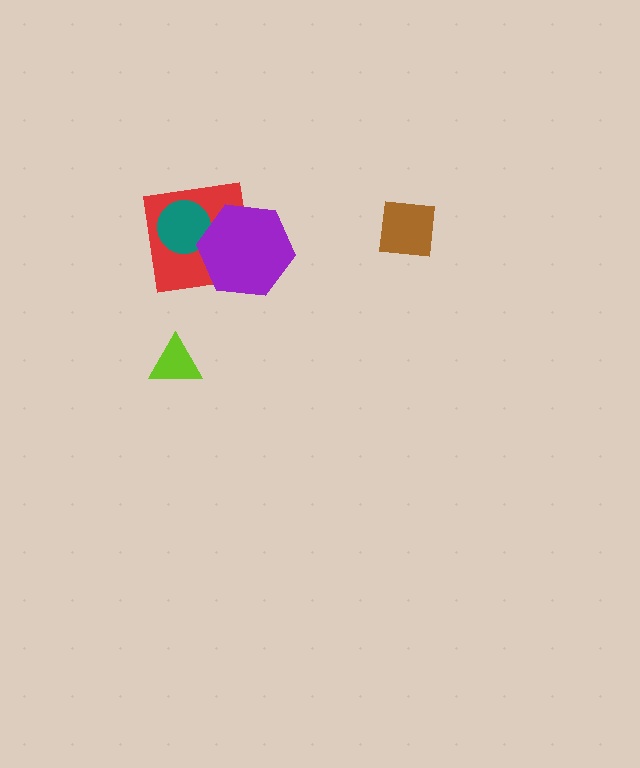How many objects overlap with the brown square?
0 objects overlap with the brown square.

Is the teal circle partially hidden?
Yes, it is partially covered by another shape.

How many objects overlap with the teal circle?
2 objects overlap with the teal circle.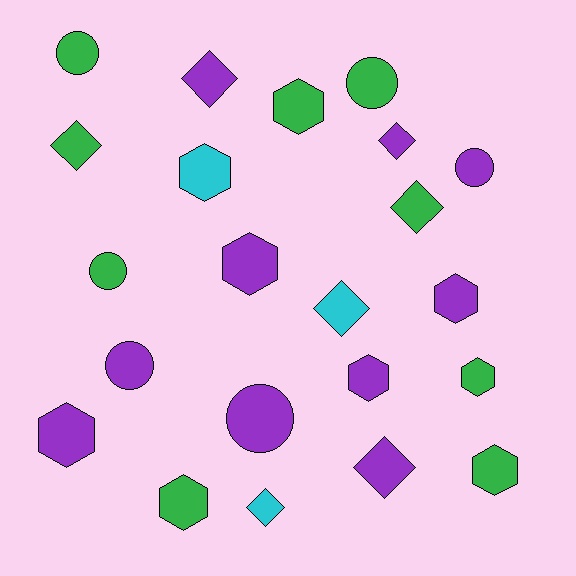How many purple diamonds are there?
There are 3 purple diamonds.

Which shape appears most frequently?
Hexagon, with 9 objects.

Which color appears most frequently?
Purple, with 10 objects.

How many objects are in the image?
There are 22 objects.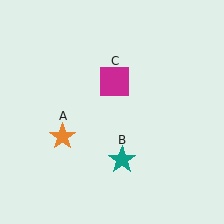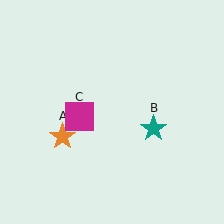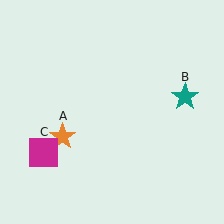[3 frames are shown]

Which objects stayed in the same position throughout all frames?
Orange star (object A) remained stationary.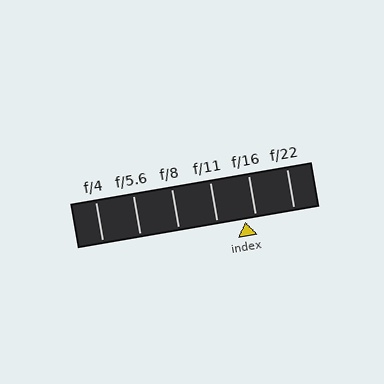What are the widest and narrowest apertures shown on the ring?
The widest aperture shown is f/4 and the narrowest is f/22.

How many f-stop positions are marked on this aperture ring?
There are 6 f-stop positions marked.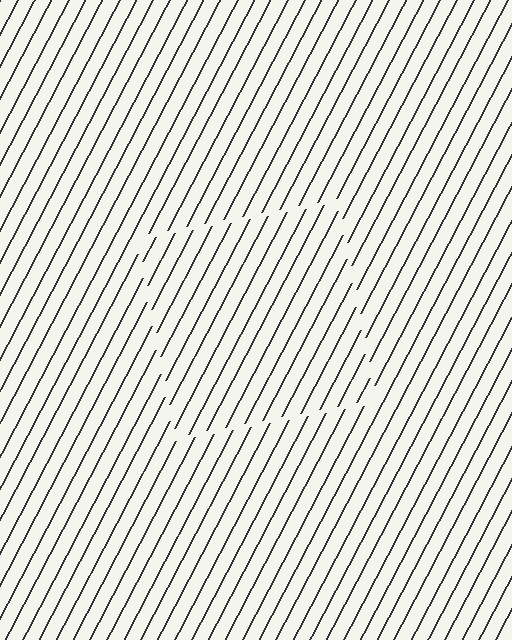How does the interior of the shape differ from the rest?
The interior of the shape contains the same grating, shifted by half a period — the contour is defined by the phase discontinuity where line-ends from the inner and outer gratings abut.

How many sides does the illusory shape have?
4 sides — the line-ends trace a square.